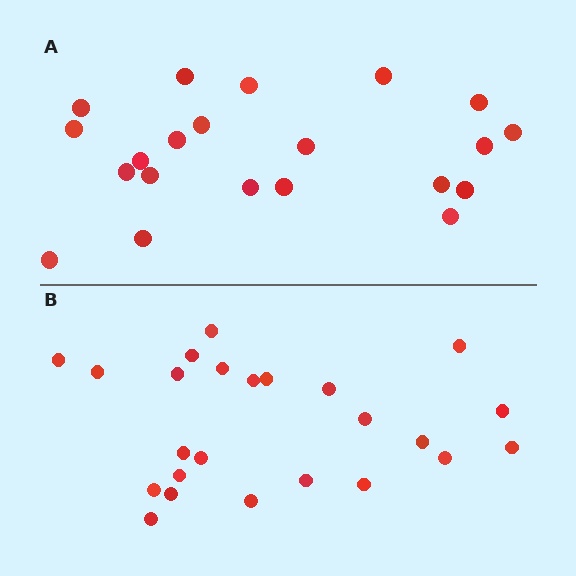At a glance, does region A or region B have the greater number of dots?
Region B (the bottom region) has more dots.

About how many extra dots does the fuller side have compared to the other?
Region B has just a few more — roughly 2 or 3 more dots than region A.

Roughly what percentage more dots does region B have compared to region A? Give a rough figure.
About 15% more.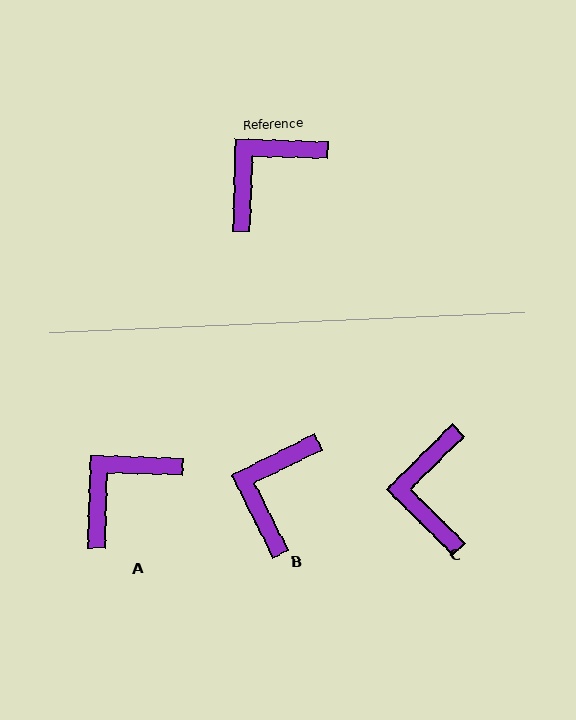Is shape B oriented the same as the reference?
No, it is off by about 28 degrees.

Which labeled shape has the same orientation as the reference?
A.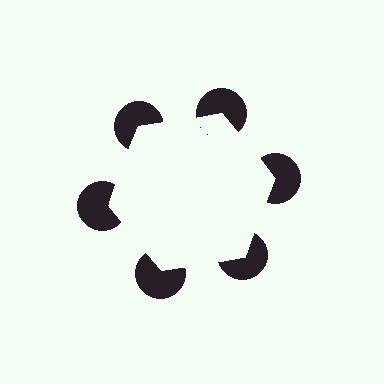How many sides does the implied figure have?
6 sides.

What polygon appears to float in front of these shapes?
An illusory hexagon — its edges are inferred from the aligned wedge cuts in the pac-man discs, not physically drawn.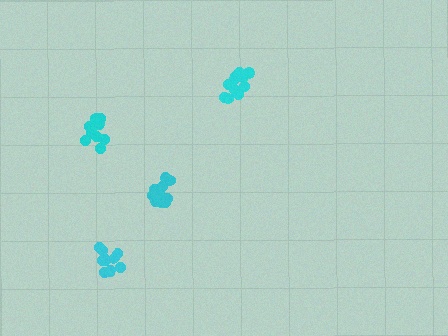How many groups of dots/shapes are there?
There are 4 groups.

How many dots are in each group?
Group 1: 11 dots, Group 2: 12 dots, Group 3: 10 dots, Group 4: 15 dots (48 total).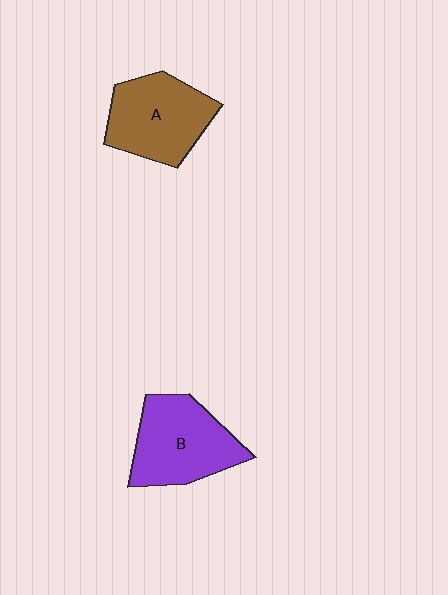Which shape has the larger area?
Shape B (purple).